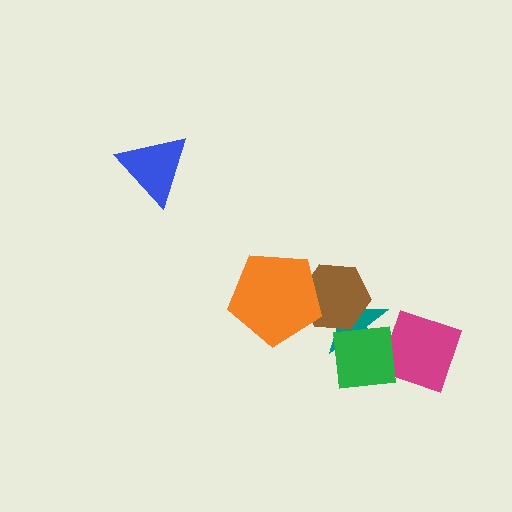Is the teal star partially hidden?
Yes, it is partially covered by another shape.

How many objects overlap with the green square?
3 objects overlap with the green square.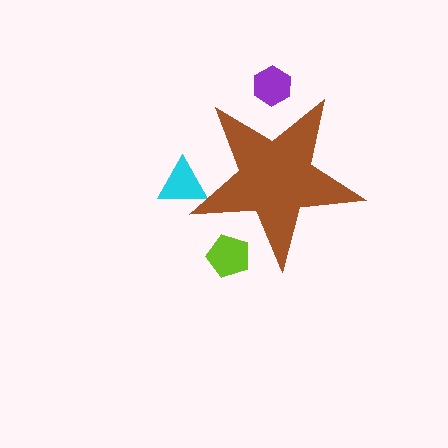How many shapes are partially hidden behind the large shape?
3 shapes are partially hidden.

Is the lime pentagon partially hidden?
Yes, the lime pentagon is partially hidden behind the brown star.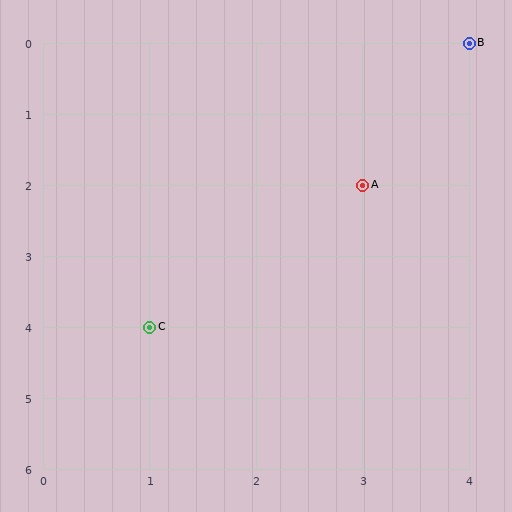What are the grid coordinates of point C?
Point C is at grid coordinates (1, 4).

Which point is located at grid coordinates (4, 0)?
Point B is at (4, 0).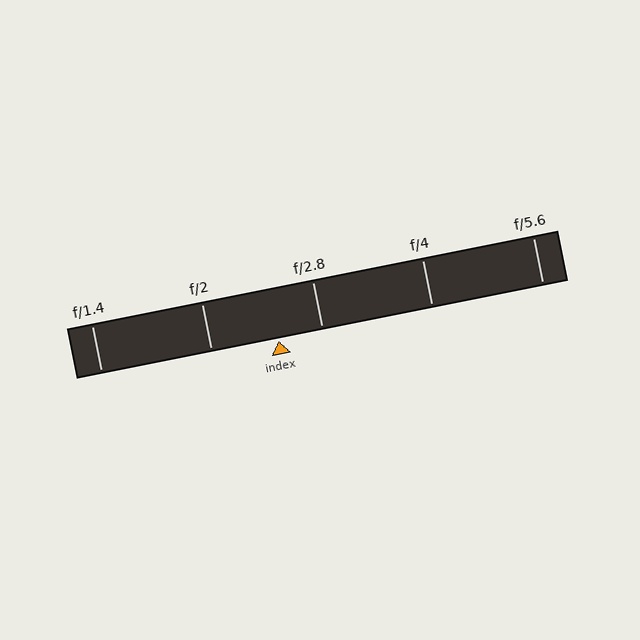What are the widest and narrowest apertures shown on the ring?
The widest aperture shown is f/1.4 and the narrowest is f/5.6.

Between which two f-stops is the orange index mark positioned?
The index mark is between f/2 and f/2.8.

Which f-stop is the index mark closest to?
The index mark is closest to f/2.8.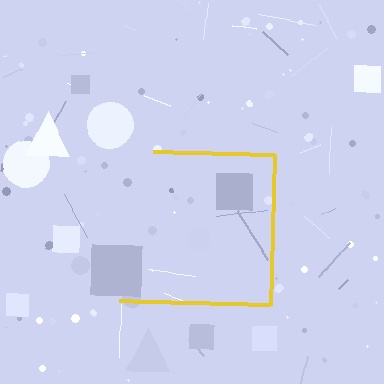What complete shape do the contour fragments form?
The contour fragments form a square.